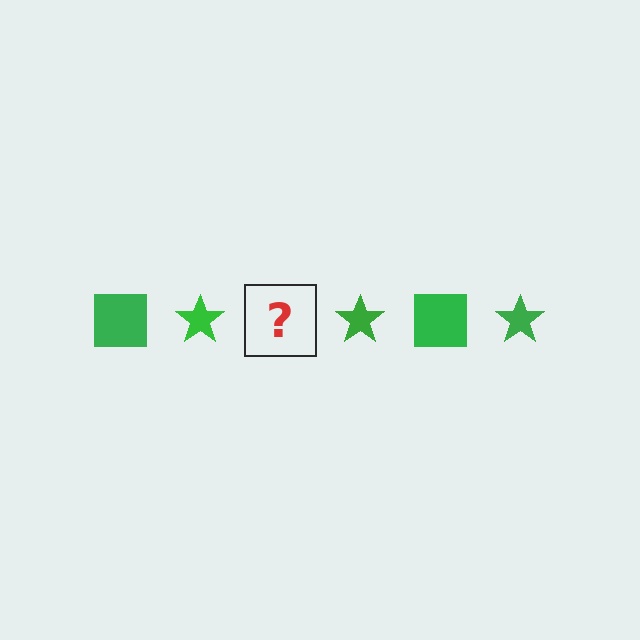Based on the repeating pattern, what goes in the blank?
The blank should be a green square.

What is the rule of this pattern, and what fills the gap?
The rule is that the pattern cycles through square, star shapes in green. The gap should be filled with a green square.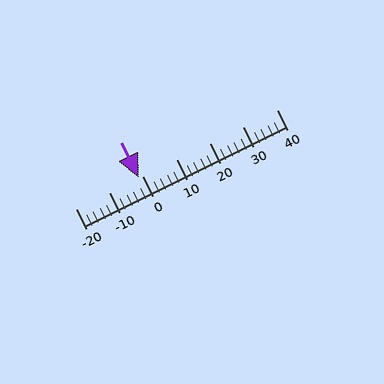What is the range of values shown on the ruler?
The ruler shows values from -20 to 40.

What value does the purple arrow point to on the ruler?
The purple arrow points to approximately -1.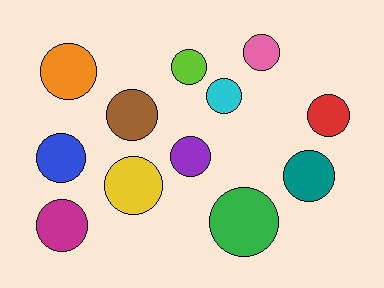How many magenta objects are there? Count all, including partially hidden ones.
There is 1 magenta object.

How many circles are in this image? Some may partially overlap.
There are 12 circles.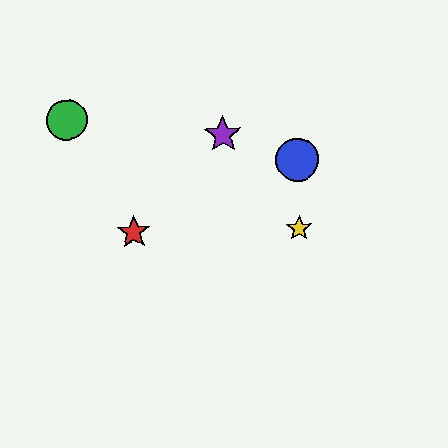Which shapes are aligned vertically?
The blue circle, the yellow star are aligned vertically.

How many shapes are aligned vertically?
2 shapes (the blue circle, the yellow star) are aligned vertically.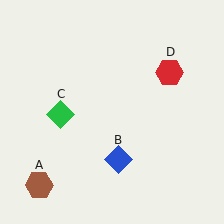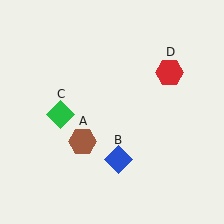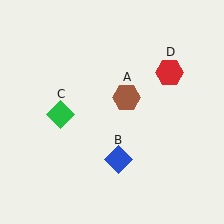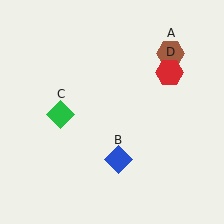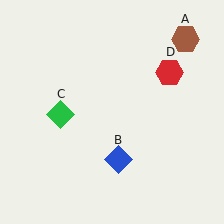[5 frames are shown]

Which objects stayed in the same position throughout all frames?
Blue diamond (object B) and green diamond (object C) and red hexagon (object D) remained stationary.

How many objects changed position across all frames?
1 object changed position: brown hexagon (object A).